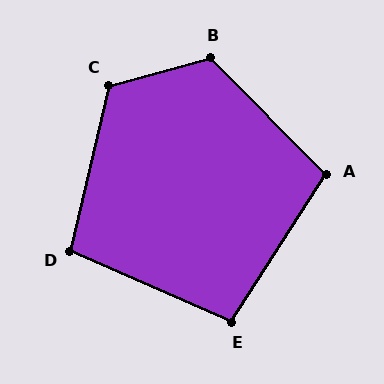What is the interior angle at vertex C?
Approximately 118 degrees (obtuse).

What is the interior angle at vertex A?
Approximately 102 degrees (obtuse).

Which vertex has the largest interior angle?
B, at approximately 120 degrees.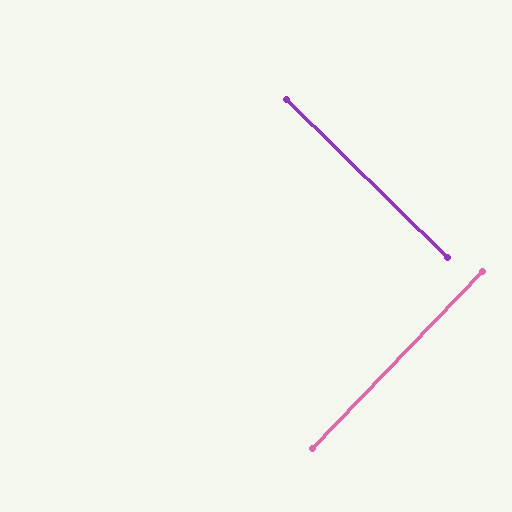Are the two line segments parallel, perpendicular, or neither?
Perpendicular — they meet at approximately 90°.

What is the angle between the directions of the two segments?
Approximately 90 degrees.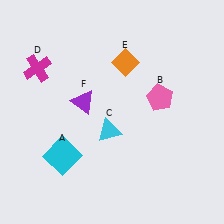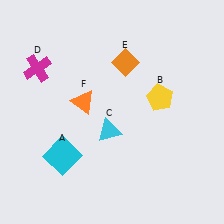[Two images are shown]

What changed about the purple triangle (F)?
In Image 1, F is purple. In Image 2, it changed to orange.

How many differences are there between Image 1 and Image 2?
There are 2 differences between the two images.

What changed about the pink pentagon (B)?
In Image 1, B is pink. In Image 2, it changed to yellow.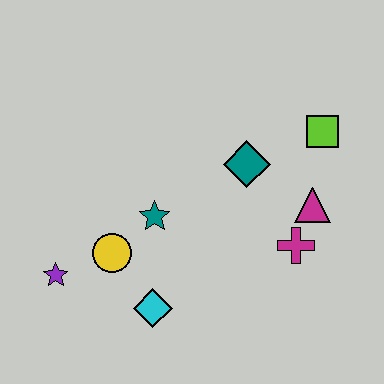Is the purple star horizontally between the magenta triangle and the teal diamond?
No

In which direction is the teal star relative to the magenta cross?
The teal star is to the left of the magenta cross.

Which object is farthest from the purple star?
The lime square is farthest from the purple star.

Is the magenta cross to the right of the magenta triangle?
No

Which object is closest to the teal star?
The yellow circle is closest to the teal star.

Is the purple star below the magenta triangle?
Yes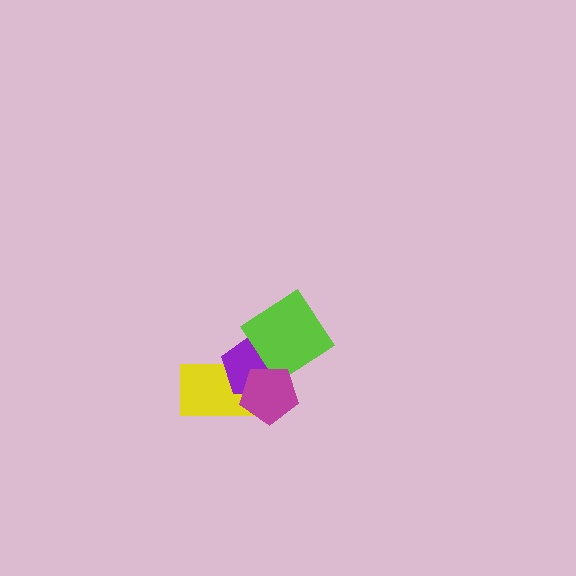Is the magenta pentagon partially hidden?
No, no other shape covers it.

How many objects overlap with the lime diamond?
2 objects overlap with the lime diamond.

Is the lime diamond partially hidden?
Yes, it is partially covered by another shape.